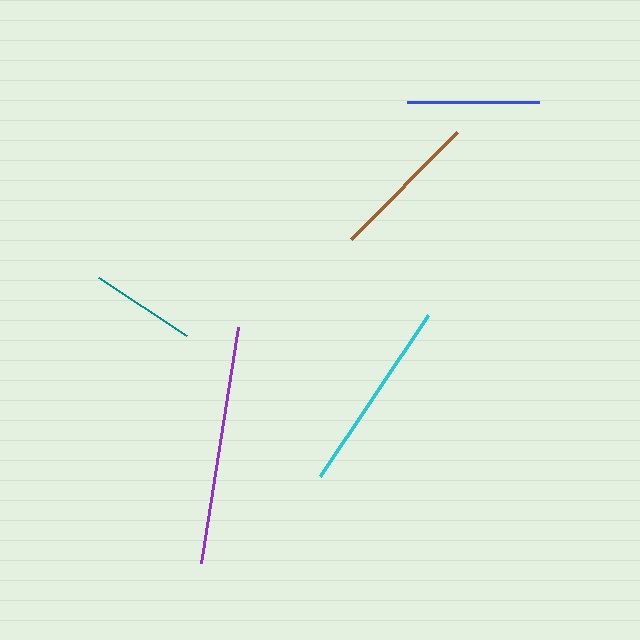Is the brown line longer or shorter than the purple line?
The purple line is longer than the brown line.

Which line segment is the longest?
The purple line is the longest at approximately 239 pixels.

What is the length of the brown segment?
The brown segment is approximately 151 pixels long.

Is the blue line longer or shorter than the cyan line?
The cyan line is longer than the blue line.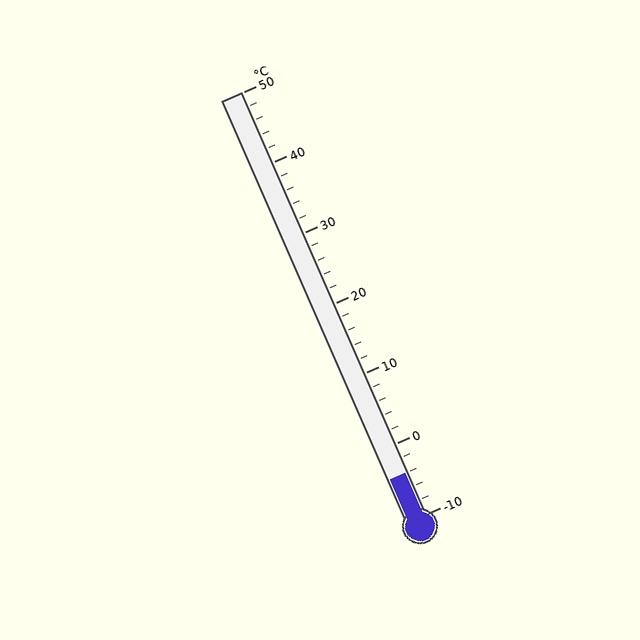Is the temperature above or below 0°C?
The temperature is below 0°C.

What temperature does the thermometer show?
The thermometer shows approximately -4°C.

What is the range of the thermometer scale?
The thermometer scale ranges from -10°C to 50°C.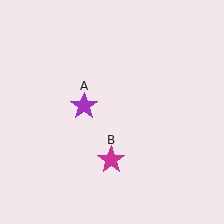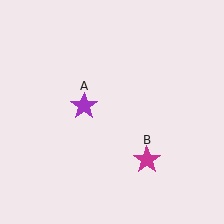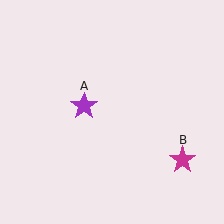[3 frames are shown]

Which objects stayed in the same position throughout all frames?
Purple star (object A) remained stationary.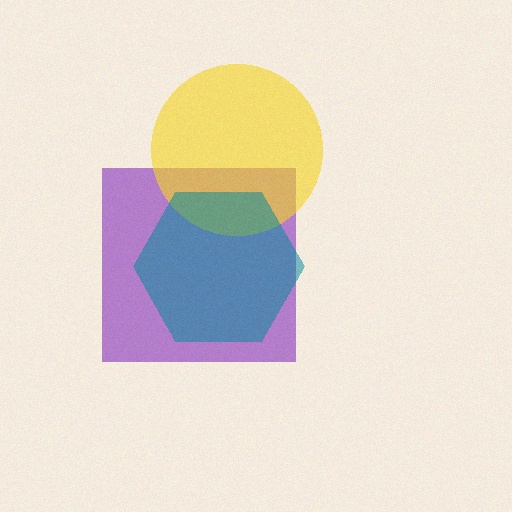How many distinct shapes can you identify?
There are 3 distinct shapes: a purple square, a yellow circle, a teal hexagon.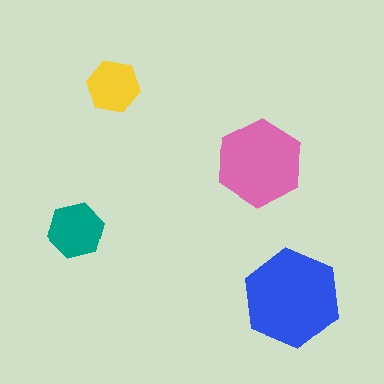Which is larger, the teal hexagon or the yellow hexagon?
The teal one.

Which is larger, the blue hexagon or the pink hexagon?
The blue one.